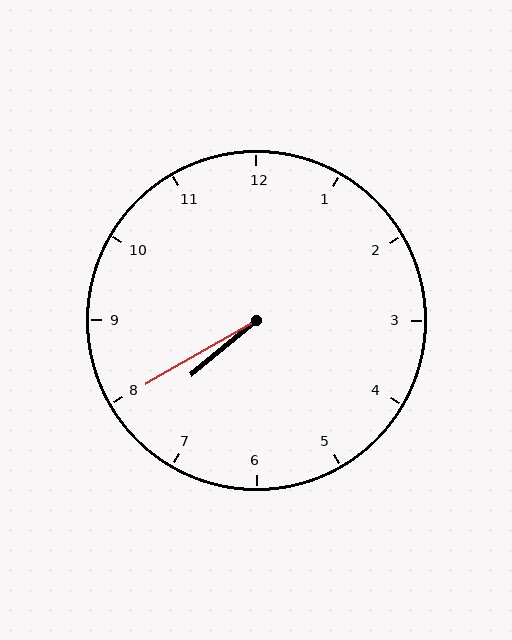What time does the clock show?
7:40.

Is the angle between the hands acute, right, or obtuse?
It is acute.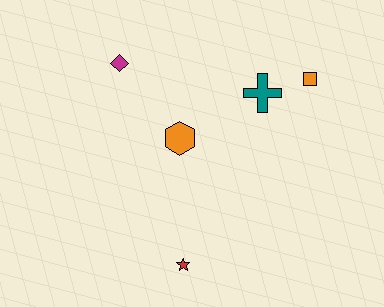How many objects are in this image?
There are 5 objects.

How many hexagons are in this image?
There is 1 hexagon.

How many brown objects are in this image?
There are no brown objects.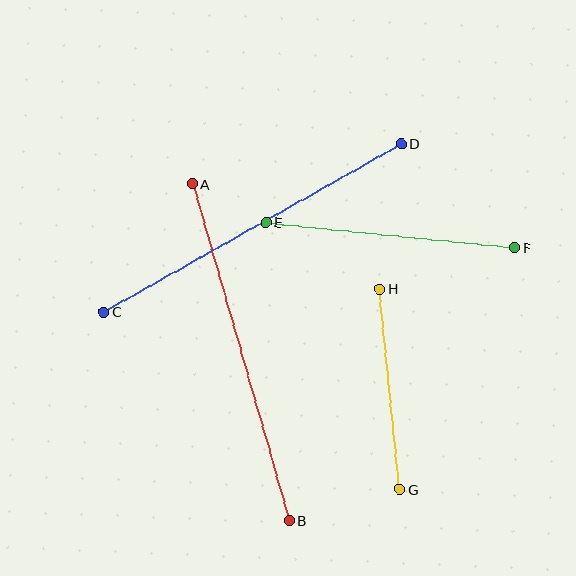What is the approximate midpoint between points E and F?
The midpoint is at approximately (390, 235) pixels.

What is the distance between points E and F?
The distance is approximately 250 pixels.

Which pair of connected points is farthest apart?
Points A and B are farthest apart.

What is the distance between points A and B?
The distance is approximately 350 pixels.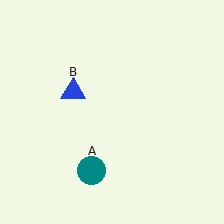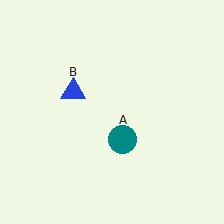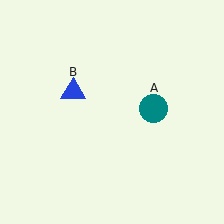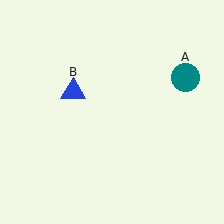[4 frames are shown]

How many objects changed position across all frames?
1 object changed position: teal circle (object A).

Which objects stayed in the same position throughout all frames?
Blue triangle (object B) remained stationary.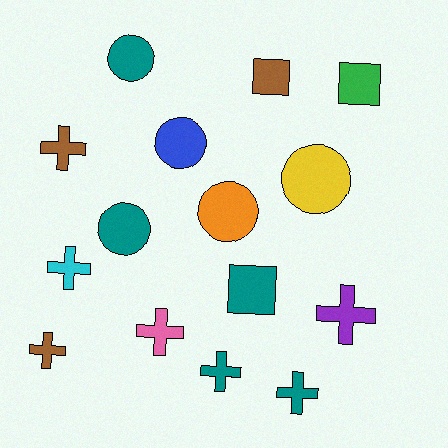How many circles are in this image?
There are 5 circles.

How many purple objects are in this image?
There is 1 purple object.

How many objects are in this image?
There are 15 objects.